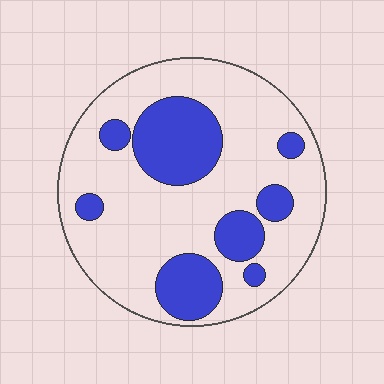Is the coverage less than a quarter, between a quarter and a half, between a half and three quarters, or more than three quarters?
Between a quarter and a half.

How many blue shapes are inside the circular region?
8.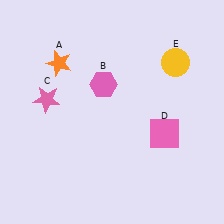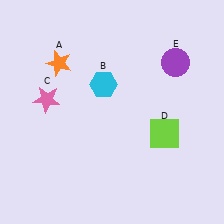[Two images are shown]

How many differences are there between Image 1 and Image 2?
There are 3 differences between the two images.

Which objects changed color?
B changed from pink to cyan. D changed from pink to lime. E changed from yellow to purple.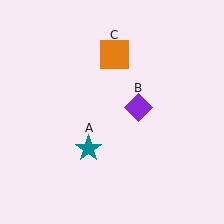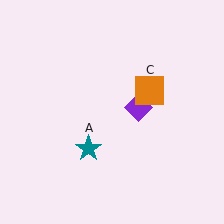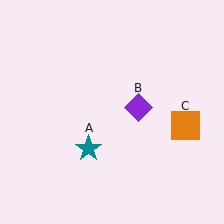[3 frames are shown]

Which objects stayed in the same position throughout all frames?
Teal star (object A) and purple diamond (object B) remained stationary.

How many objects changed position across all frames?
1 object changed position: orange square (object C).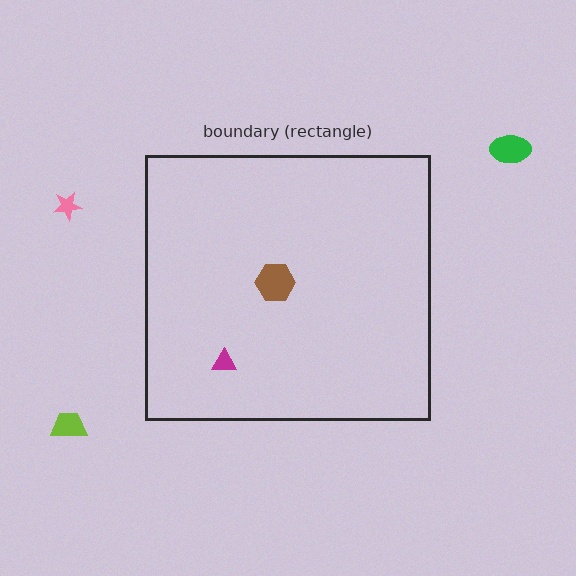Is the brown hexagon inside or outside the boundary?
Inside.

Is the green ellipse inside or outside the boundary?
Outside.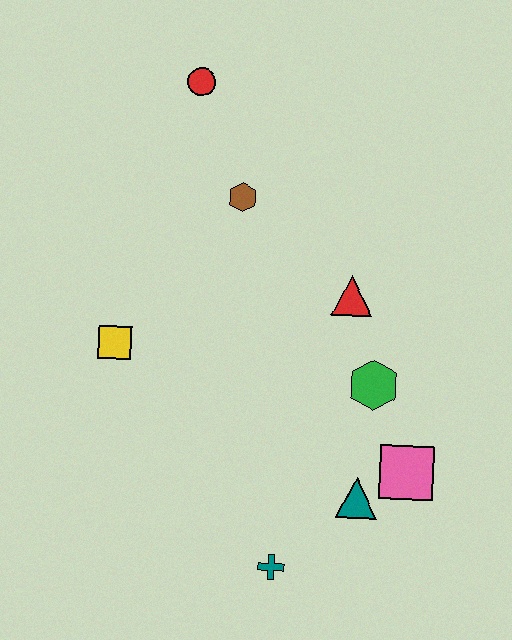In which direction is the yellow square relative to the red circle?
The yellow square is below the red circle.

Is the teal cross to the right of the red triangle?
No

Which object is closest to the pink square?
The teal triangle is closest to the pink square.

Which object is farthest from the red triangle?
The teal cross is farthest from the red triangle.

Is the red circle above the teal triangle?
Yes